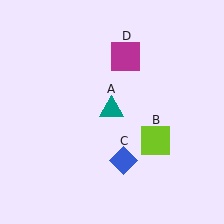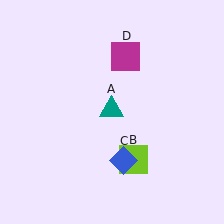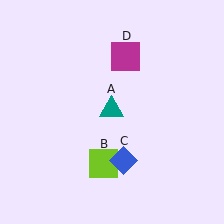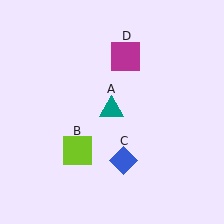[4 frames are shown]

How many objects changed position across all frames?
1 object changed position: lime square (object B).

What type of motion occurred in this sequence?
The lime square (object B) rotated clockwise around the center of the scene.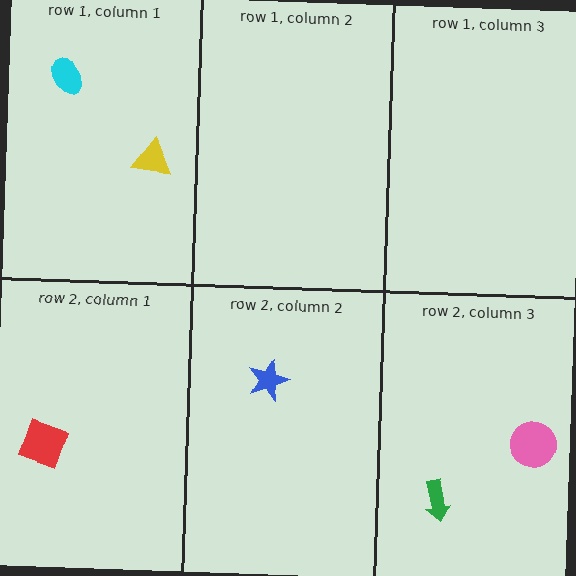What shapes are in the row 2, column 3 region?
The pink circle, the green arrow.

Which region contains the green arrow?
The row 2, column 3 region.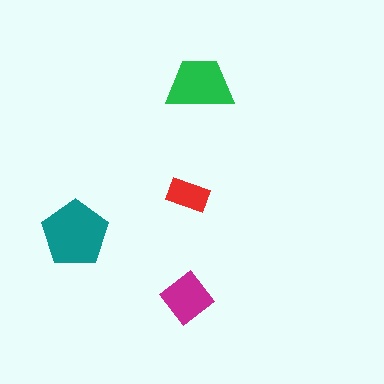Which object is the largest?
The teal pentagon.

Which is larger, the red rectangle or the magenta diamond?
The magenta diamond.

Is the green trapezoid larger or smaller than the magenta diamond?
Larger.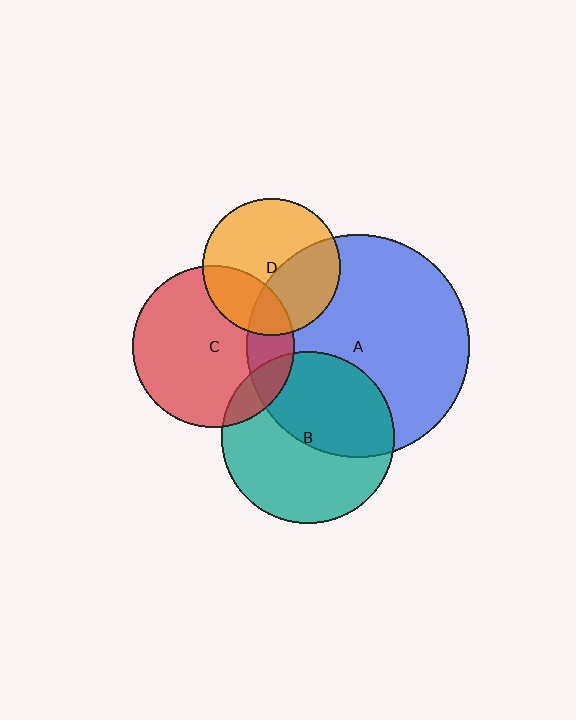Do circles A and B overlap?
Yes.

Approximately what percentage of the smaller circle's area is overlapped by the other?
Approximately 45%.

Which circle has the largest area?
Circle A (blue).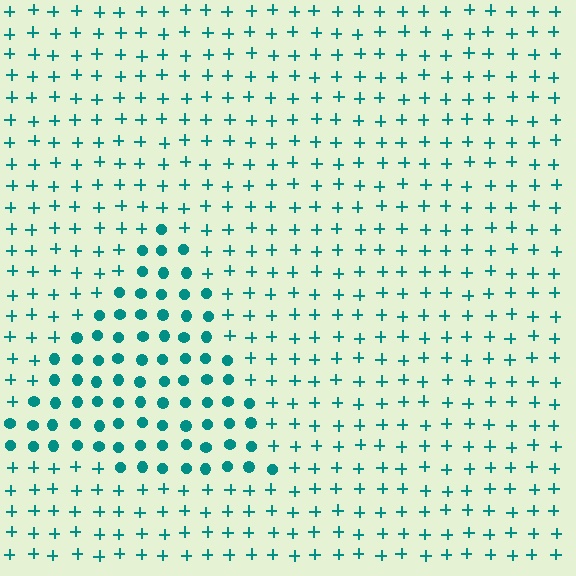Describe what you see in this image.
The image is filled with small teal elements arranged in a uniform grid. A triangle-shaped region contains circles, while the surrounding area contains plus signs. The boundary is defined purely by the change in element shape.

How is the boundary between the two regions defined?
The boundary is defined by a change in element shape: circles inside vs. plus signs outside. All elements share the same color and spacing.